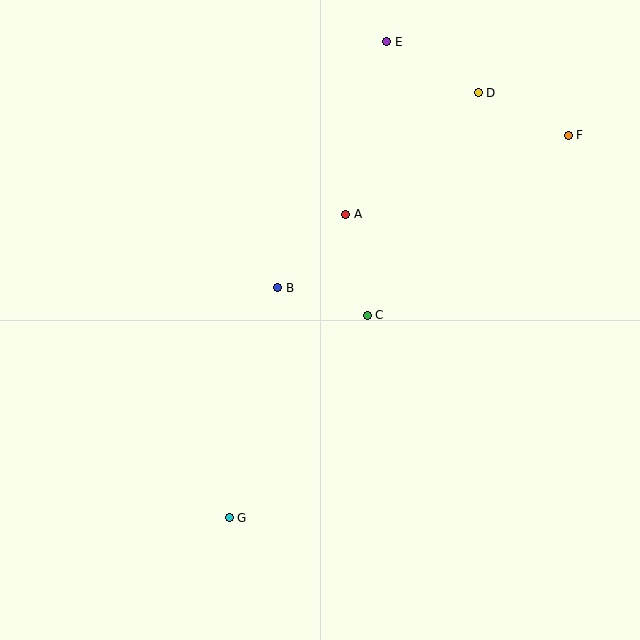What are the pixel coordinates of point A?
Point A is at (346, 214).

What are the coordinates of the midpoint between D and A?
The midpoint between D and A is at (412, 153).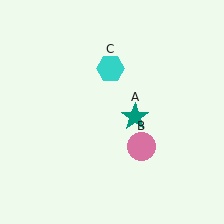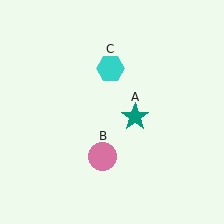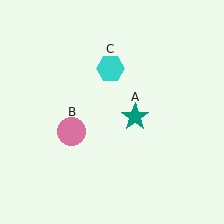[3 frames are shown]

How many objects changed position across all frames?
1 object changed position: pink circle (object B).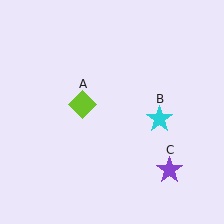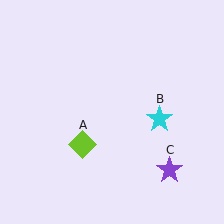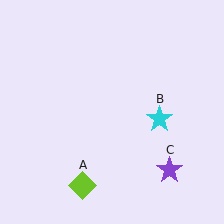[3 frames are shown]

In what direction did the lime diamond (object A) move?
The lime diamond (object A) moved down.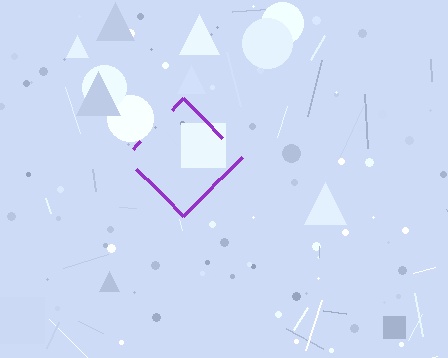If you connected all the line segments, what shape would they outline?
They would outline a diamond.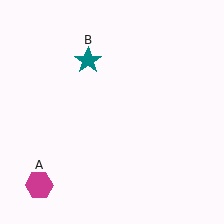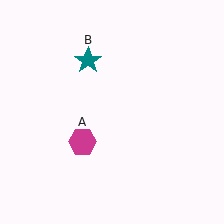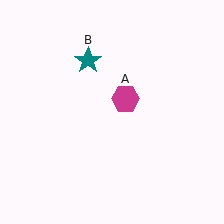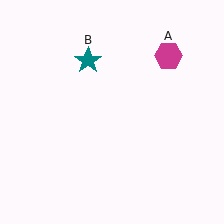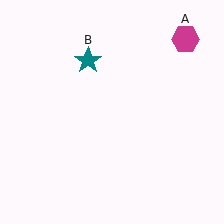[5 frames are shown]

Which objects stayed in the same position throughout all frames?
Teal star (object B) remained stationary.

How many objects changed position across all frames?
1 object changed position: magenta hexagon (object A).